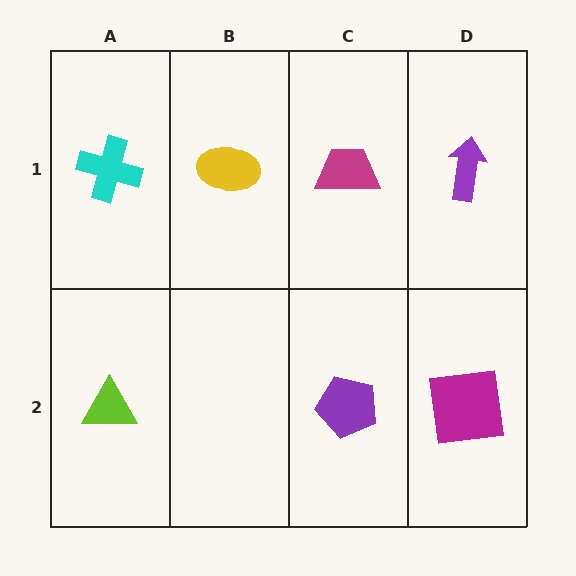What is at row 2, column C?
A purple pentagon.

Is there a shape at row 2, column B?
No, that cell is empty.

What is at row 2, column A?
A lime triangle.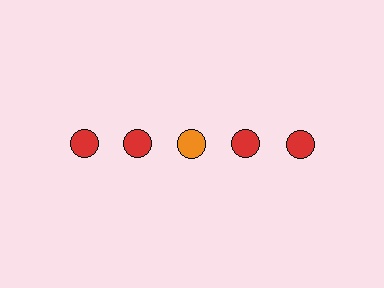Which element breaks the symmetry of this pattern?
The orange circle in the top row, center column breaks the symmetry. All other shapes are red circles.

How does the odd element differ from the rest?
It has a different color: orange instead of red.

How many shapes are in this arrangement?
There are 5 shapes arranged in a grid pattern.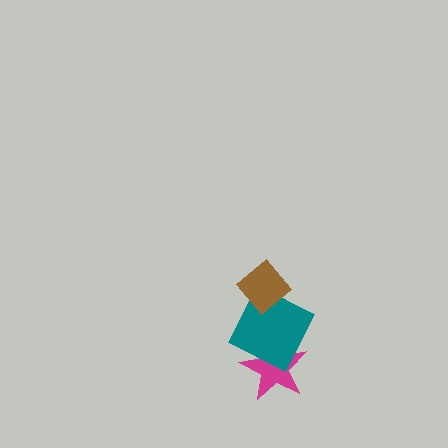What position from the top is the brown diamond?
The brown diamond is 1st from the top.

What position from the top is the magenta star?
The magenta star is 3rd from the top.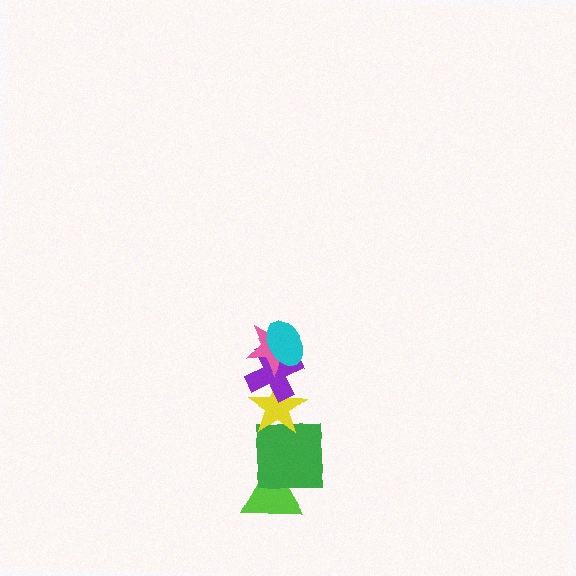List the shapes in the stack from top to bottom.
From top to bottom: the cyan ellipse, the pink star, the purple cross, the yellow star, the green square, the lime triangle.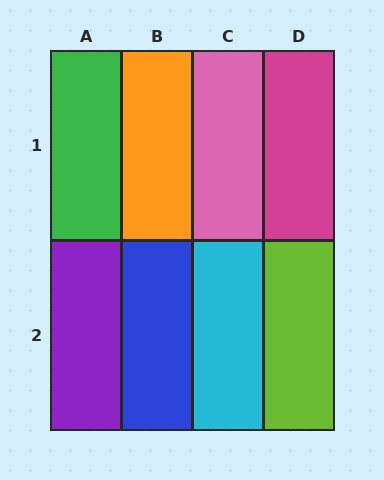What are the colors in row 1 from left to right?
Green, orange, pink, magenta.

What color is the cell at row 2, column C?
Cyan.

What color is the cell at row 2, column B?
Blue.